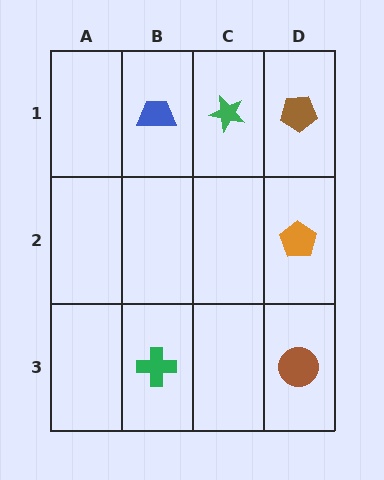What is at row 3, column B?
A green cross.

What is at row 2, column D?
An orange pentagon.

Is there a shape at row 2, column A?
No, that cell is empty.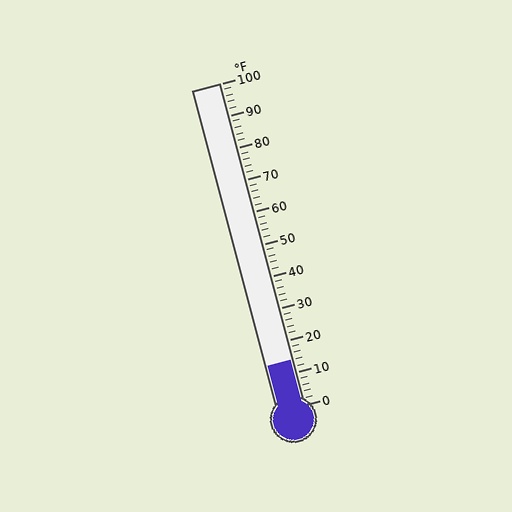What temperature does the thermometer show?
The thermometer shows approximately 14°F.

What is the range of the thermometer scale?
The thermometer scale ranges from 0°F to 100°F.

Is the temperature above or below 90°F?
The temperature is below 90°F.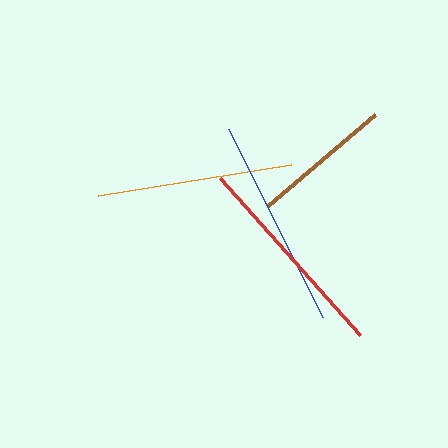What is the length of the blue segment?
The blue segment is approximately 211 pixels long.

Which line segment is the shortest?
The brown line is the shortest at approximately 140 pixels.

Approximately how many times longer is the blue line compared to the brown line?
The blue line is approximately 1.5 times the length of the brown line.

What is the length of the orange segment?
The orange segment is approximately 196 pixels long.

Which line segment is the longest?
The blue line is the longest at approximately 211 pixels.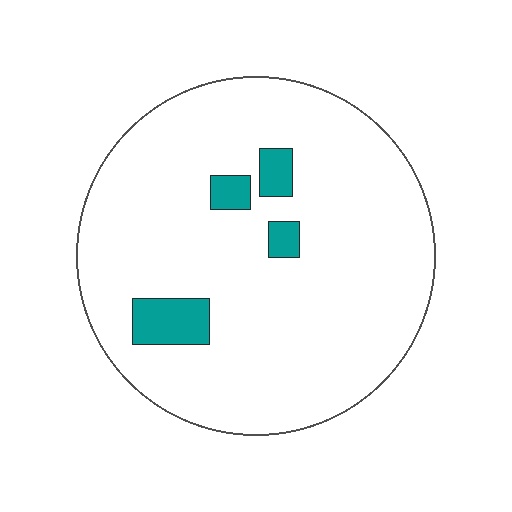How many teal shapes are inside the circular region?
4.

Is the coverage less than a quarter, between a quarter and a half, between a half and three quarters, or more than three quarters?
Less than a quarter.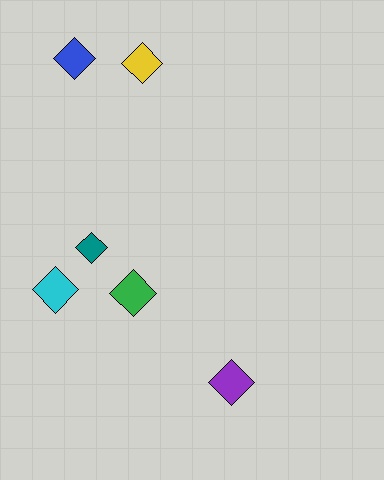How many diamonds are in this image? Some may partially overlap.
There are 6 diamonds.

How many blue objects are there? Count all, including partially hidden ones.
There is 1 blue object.